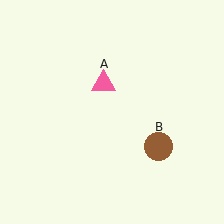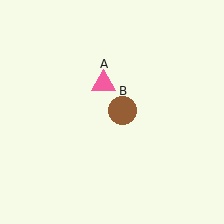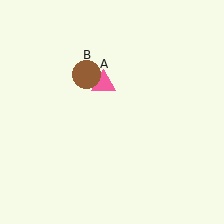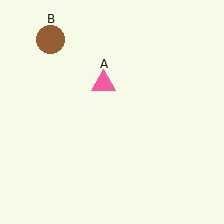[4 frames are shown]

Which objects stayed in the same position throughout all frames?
Pink triangle (object A) remained stationary.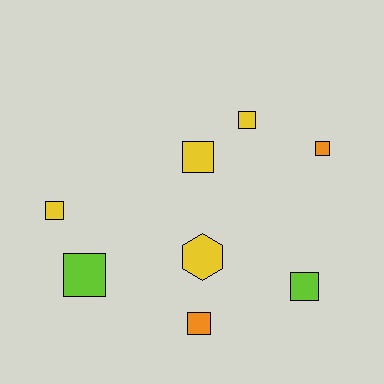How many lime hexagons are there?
There are no lime hexagons.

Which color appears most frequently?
Yellow, with 4 objects.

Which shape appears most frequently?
Square, with 7 objects.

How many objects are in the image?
There are 8 objects.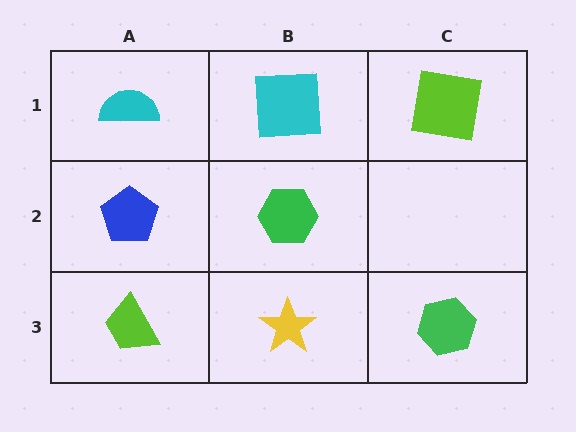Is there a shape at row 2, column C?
No, that cell is empty.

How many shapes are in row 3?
3 shapes.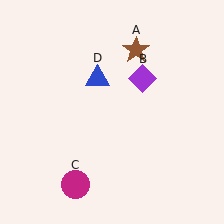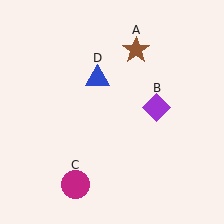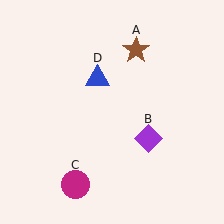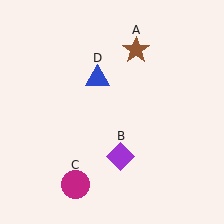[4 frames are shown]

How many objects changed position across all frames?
1 object changed position: purple diamond (object B).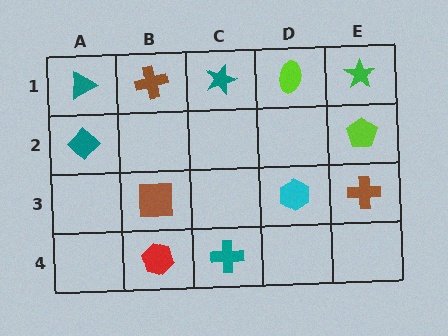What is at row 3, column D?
A cyan hexagon.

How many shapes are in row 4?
2 shapes.